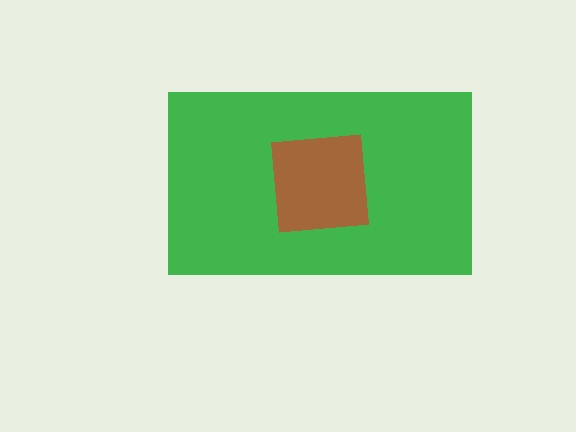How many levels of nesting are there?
2.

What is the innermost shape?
The brown square.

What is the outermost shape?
The green rectangle.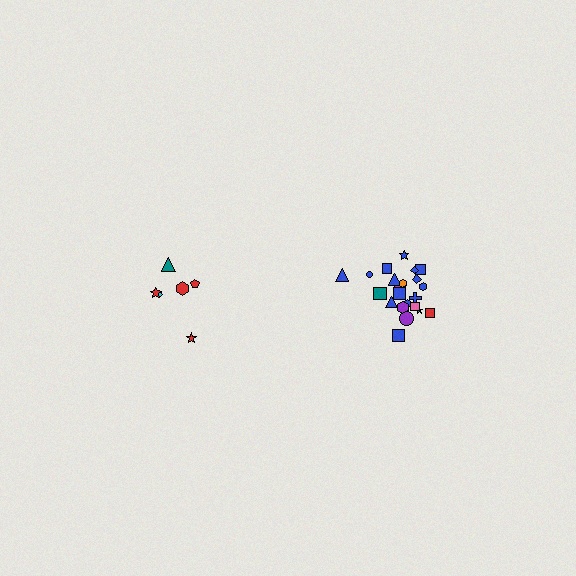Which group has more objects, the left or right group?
The right group.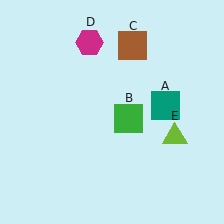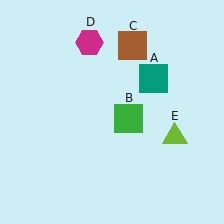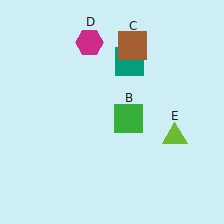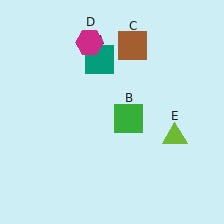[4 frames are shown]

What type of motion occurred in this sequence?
The teal square (object A) rotated counterclockwise around the center of the scene.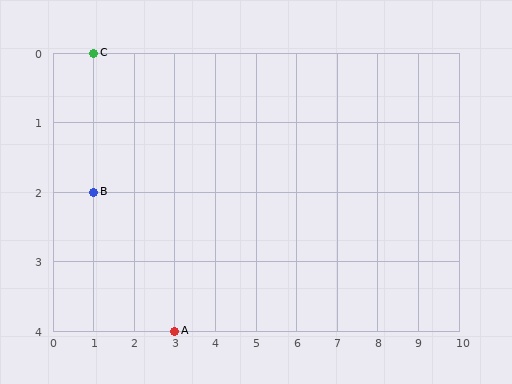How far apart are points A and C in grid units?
Points A and C are 2 columns and 4 rows apart (about 4.5 grid units diagonally).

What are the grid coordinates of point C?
Point C is at grid coordinates (1, 0).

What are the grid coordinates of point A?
Point A is at grid coordinates (3, 4).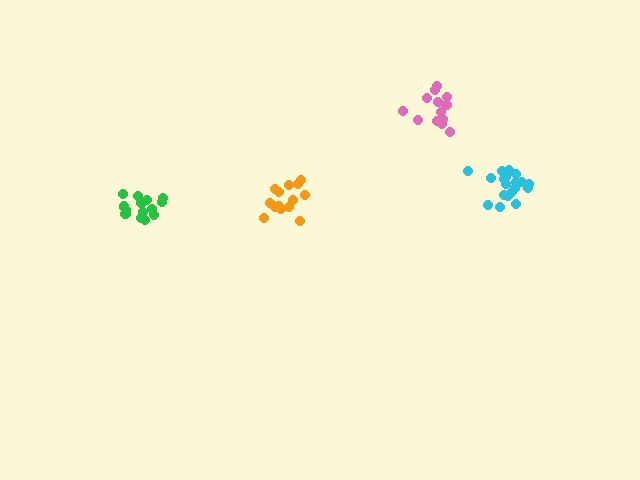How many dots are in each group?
Group 1: 14 dots, Group 2: 14 dots, Group 3: 14 dots, Group 4: 19 dots (61 total).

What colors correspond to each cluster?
The clusters are colored: orange, pink, green, cyan.